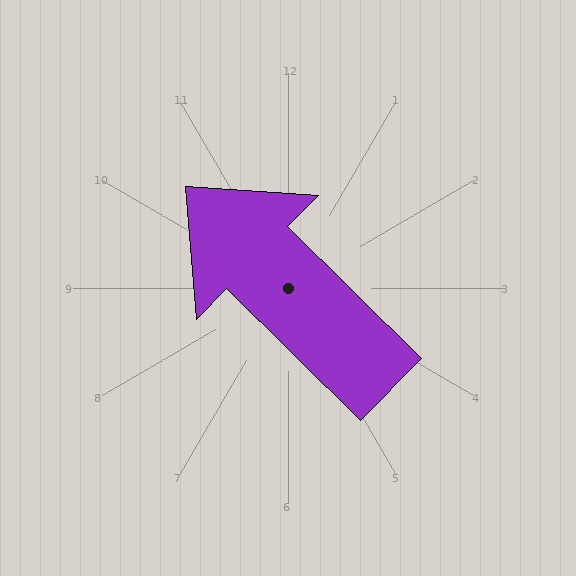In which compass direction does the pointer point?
Northwest.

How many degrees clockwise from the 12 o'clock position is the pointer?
Approximately 315 degrees.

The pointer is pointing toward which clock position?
Roughly 10 o'clock.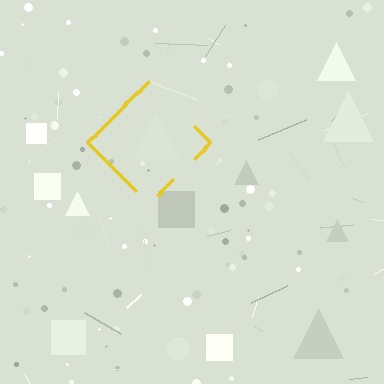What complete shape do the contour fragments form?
The contour fragments form a diamond.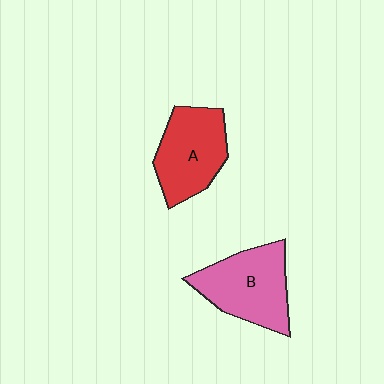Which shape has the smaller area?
Shape A (red).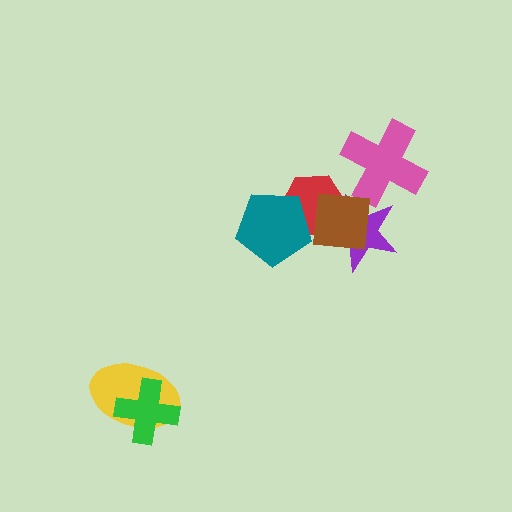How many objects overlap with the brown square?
2 objects overlap with the brown square.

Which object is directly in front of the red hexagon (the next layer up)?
The purple star is directly in front of the red hexagon.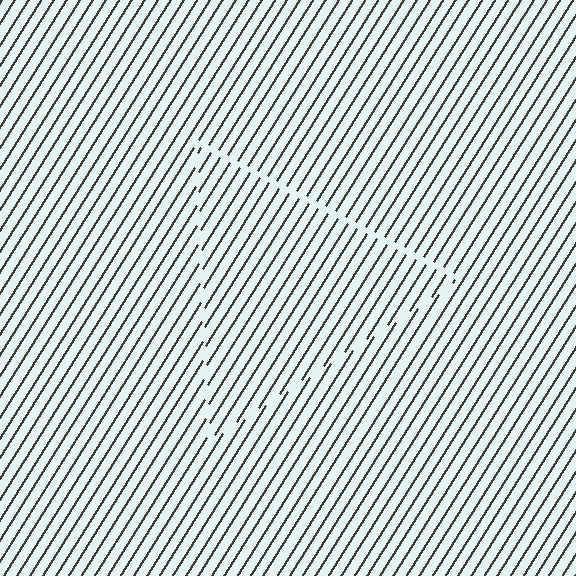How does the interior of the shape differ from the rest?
The interior of the shape contains the same grating, shifted by half a period — the contour is defined by the phase discontinuity where line-ends from the inner and outer gratings abut.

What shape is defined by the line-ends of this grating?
An illusory triangle. The interior of the shape contains the same grating, shifted by half a period — the contour is defined by the phase discontinuity where line-ends from the inner and outer gratings abut.